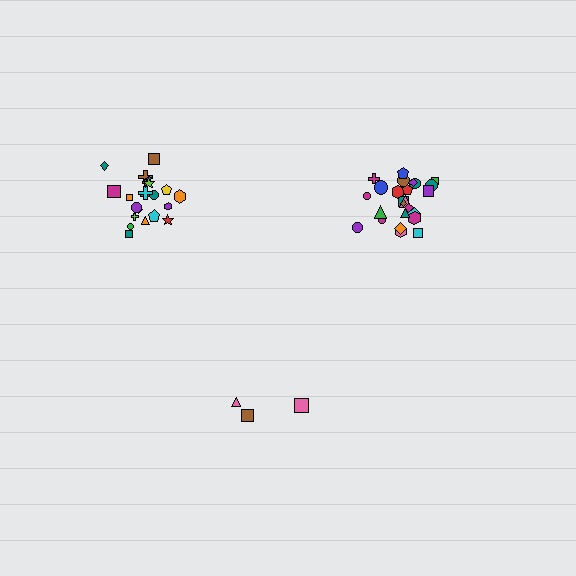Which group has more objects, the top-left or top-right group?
The top-right group.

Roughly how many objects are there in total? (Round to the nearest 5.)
Roughly 50 objects in total.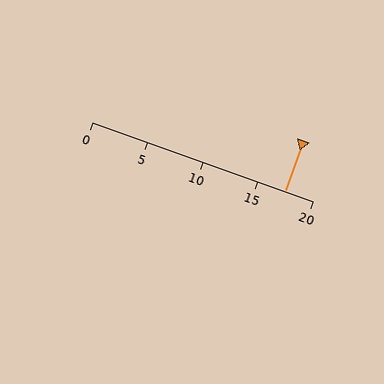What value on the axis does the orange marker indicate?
The marker indicates approximately 17.5.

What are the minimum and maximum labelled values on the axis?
The axis runs from 0 to 20.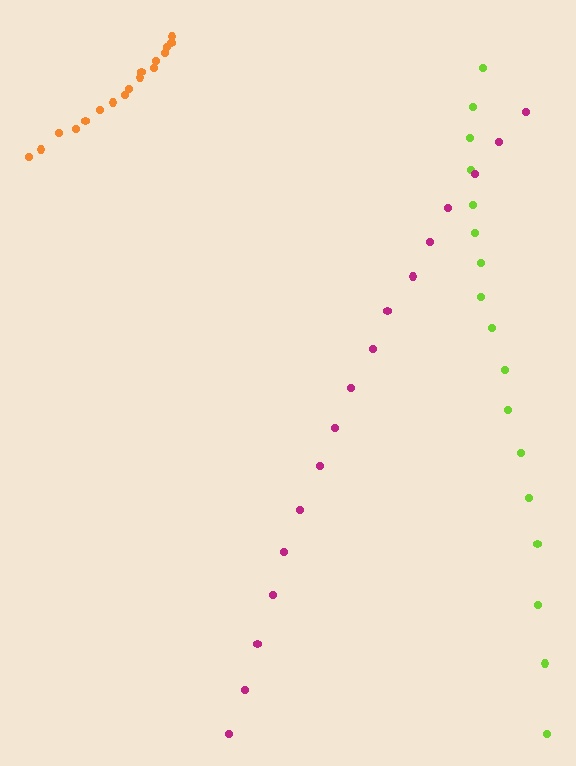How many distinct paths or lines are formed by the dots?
There are 3 distinct paths.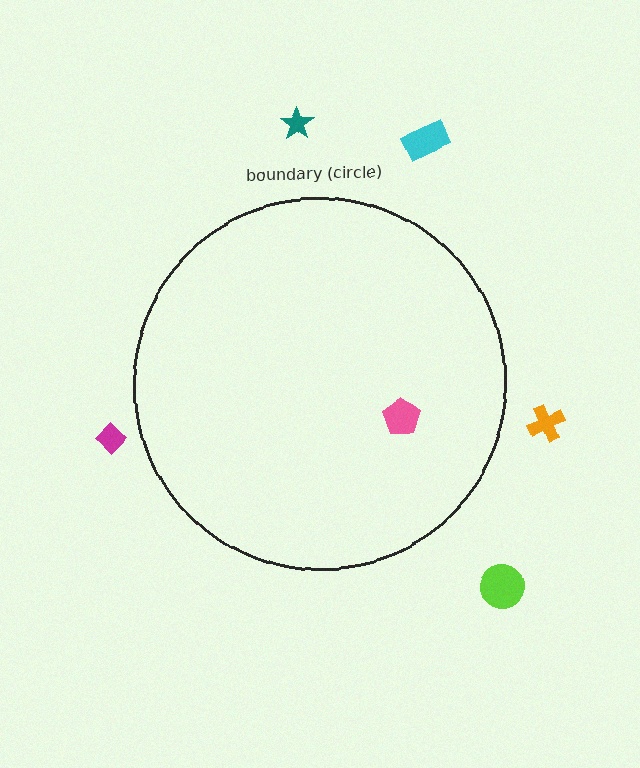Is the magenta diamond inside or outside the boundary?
Outside.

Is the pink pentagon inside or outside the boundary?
Inside.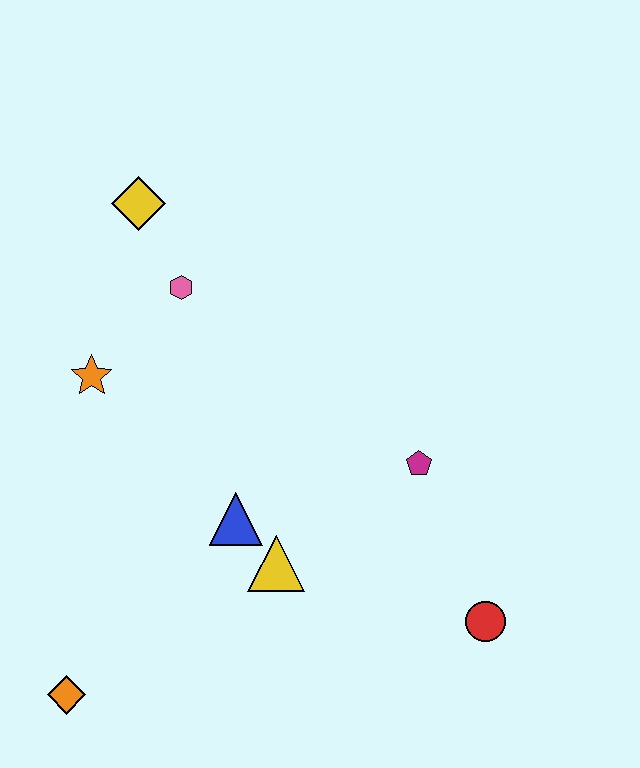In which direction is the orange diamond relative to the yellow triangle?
The orange diamond is to the left of the yellow triangle.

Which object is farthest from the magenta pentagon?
The orange diamond is farthest from the magenta pentagon.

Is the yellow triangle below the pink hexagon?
Yes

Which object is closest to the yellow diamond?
The pink hexagon is closest to the yellow diamond.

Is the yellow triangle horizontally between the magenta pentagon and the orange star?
Yes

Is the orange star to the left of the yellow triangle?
Yes